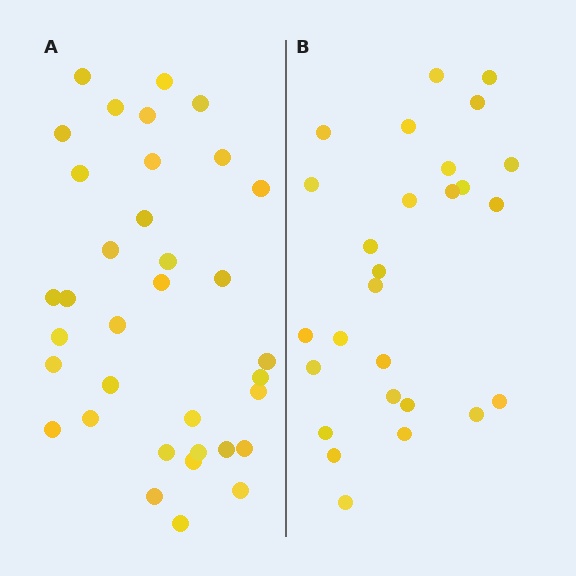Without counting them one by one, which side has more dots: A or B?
Region A (the left region) has more dots.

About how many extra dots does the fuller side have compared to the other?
Region A has roughly 8 or so more dots than region B.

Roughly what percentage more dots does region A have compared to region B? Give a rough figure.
About 30% more.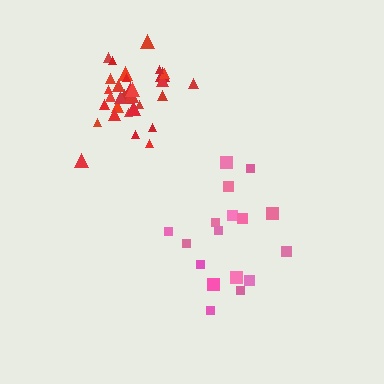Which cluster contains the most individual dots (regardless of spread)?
Red (31).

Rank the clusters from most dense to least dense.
red, pink.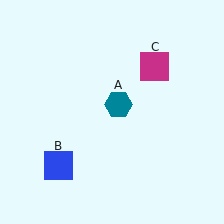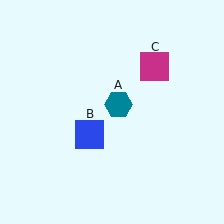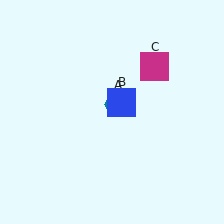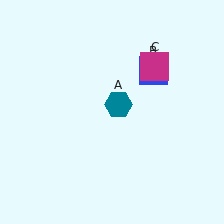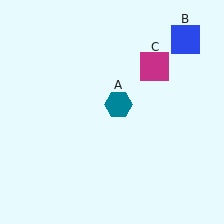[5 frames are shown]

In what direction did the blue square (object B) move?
The blue square (object B) moved up and to the right.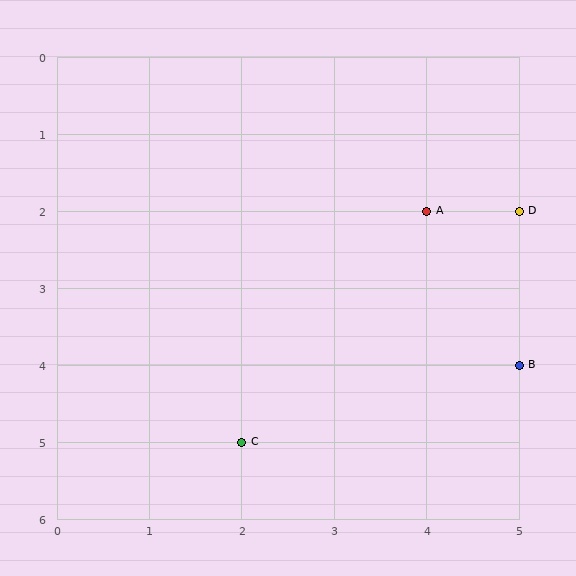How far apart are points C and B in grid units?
Points C and B are 3 columns and 1 row apart (about 3.2 grid units diagonally).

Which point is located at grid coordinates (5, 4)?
Point B is at (5, 4).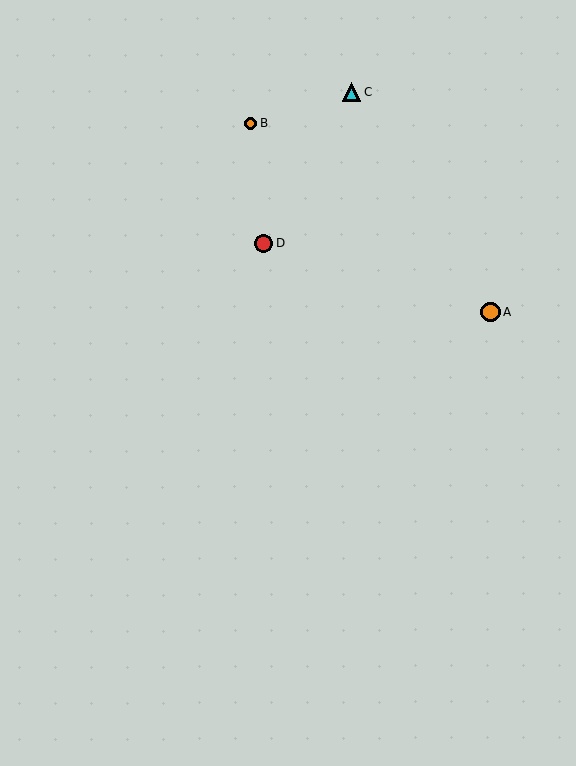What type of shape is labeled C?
Shape C is a cyan triangle.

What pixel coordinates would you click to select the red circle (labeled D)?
Click at (264, 243) to select the red circle D.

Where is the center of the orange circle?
The center of the orange circle is at (251, 124).